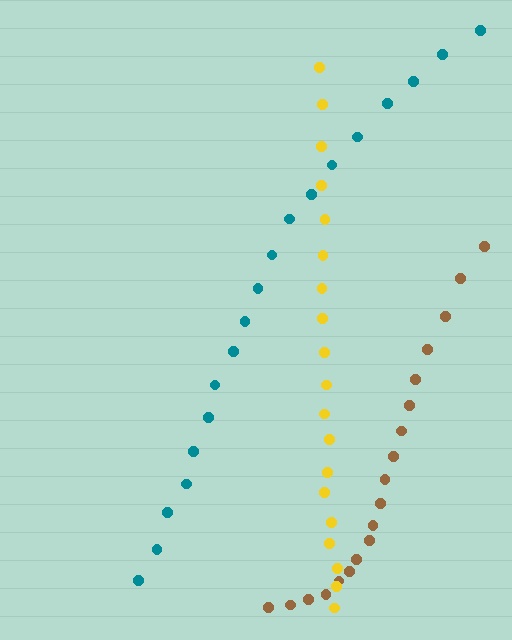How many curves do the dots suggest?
There are 3 distinct paths.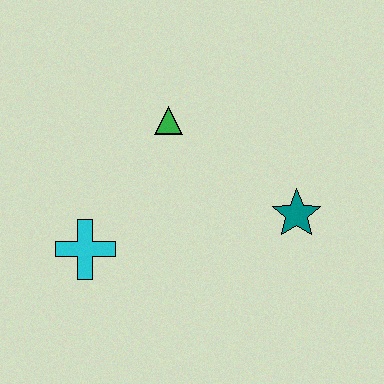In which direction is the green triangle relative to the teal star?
The green triangle is to the left of the teal star.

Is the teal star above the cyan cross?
Yes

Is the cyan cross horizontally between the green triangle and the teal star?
No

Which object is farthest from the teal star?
The cyan cross is farthest from the teal star.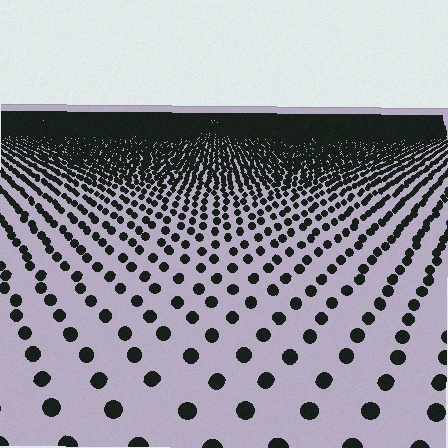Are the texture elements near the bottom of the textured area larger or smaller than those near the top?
Larger. Near the bottom, elements are closer to the viewer and appear at a bigger on-screen size.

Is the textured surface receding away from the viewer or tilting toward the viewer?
The surface is receding away from the viewer. Texture elements get smaller and denser toward the top.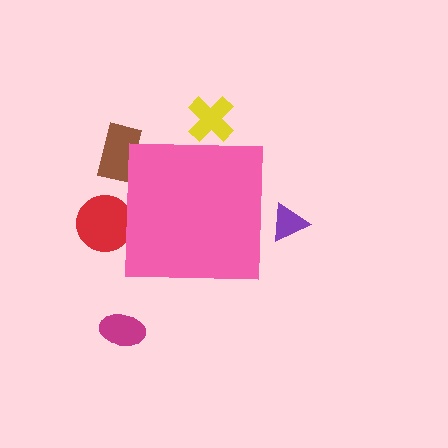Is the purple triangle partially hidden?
Yes, the purple triangle is partially hidden behind the pink square.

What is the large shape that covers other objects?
A pink square.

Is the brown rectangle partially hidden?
Yes, the brown rectangle is partially hidden behind the pink square.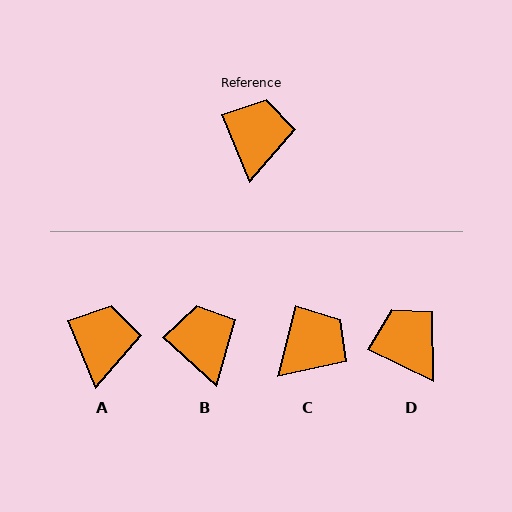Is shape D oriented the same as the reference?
No, it is off by about 42 degrees.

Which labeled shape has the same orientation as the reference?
A.